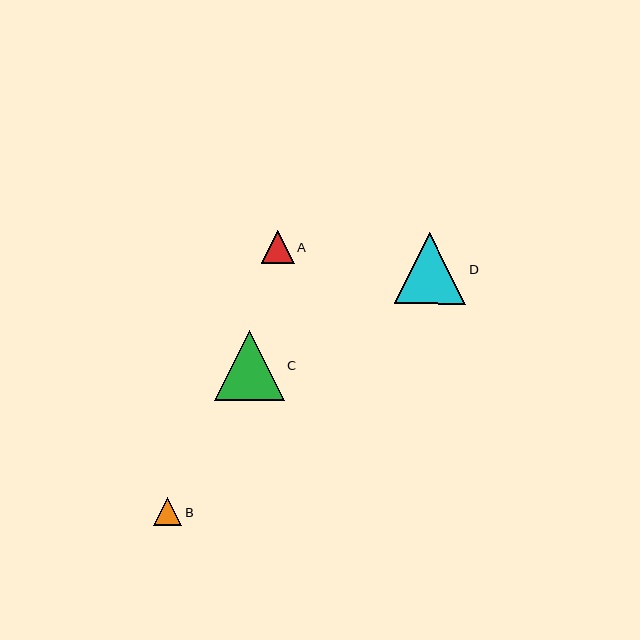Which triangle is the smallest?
Triangle B is the smallest with a size of approximately 28 pixels.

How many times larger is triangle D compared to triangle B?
Triangle D is approximately 2.5 times the size of triangle B.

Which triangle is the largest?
Triangle D is the largest with a size of approximately 72 pixels.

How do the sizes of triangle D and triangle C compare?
Triangle D and triangle C are approximately the same size.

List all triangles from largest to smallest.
From largest to smallest: D, C, A, B.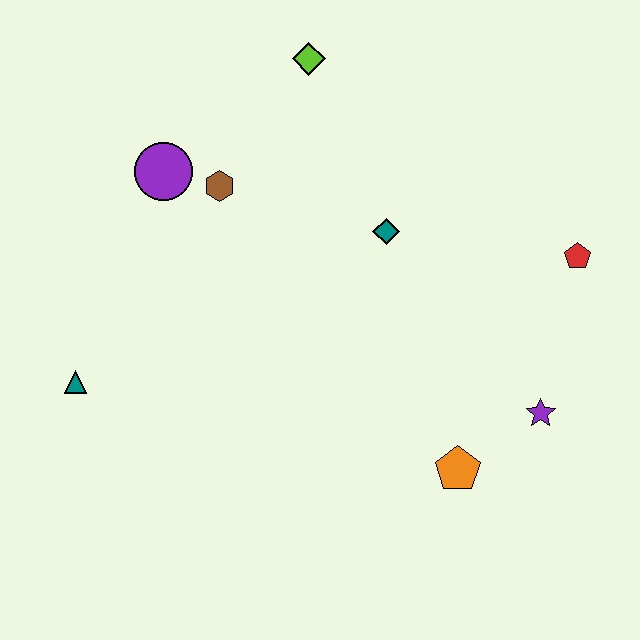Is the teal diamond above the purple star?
Yes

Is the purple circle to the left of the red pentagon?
Yes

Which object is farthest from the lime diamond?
The orange pentagon is farthest from the lime diamond.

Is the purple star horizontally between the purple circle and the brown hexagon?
No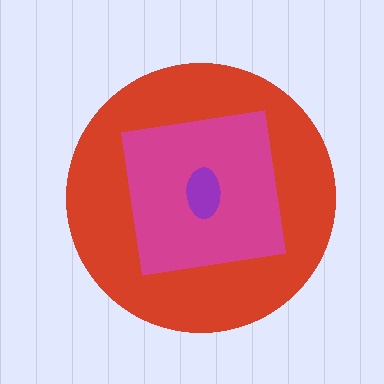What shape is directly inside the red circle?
The magenta square.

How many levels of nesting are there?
3.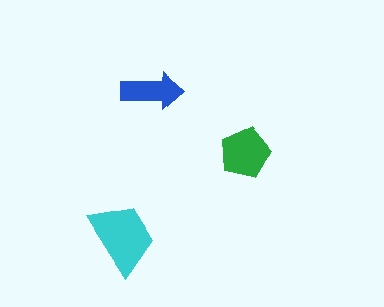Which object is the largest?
The cyan trapezoid.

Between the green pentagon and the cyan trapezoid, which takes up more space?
The cyan trapezoid.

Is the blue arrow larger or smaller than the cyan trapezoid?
Smaller.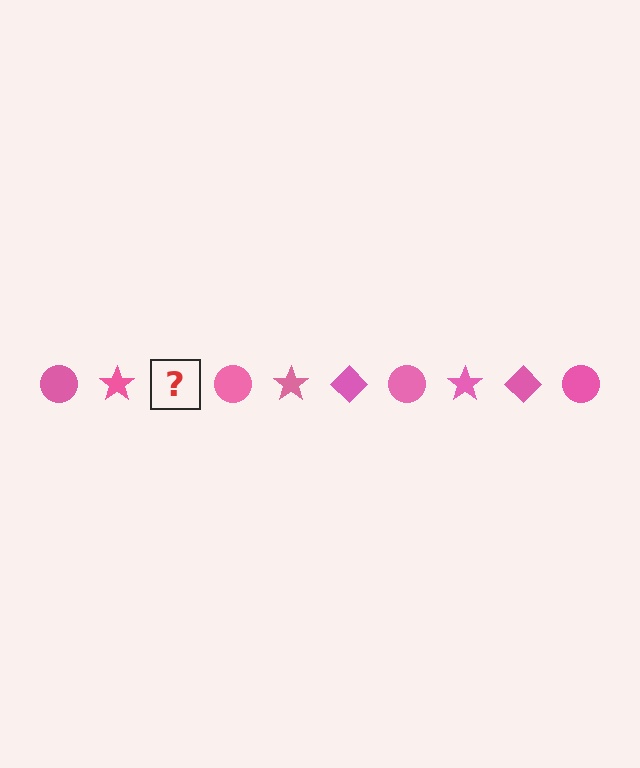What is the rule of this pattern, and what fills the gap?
The rule is that the pattern cycles through circle, star, diamond shapes in pink. The gap should be filled with a pink diamond.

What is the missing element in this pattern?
The missing element is a pink diamond.